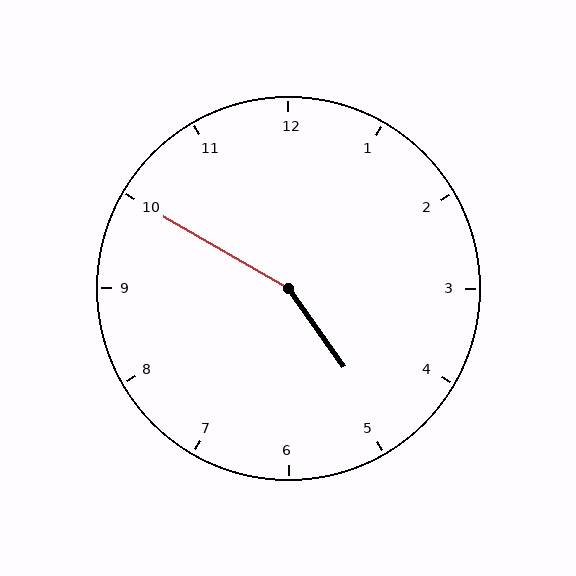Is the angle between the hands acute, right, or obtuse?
It is obtuse.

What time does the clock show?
4:50.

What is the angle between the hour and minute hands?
Approximately 155 degrees.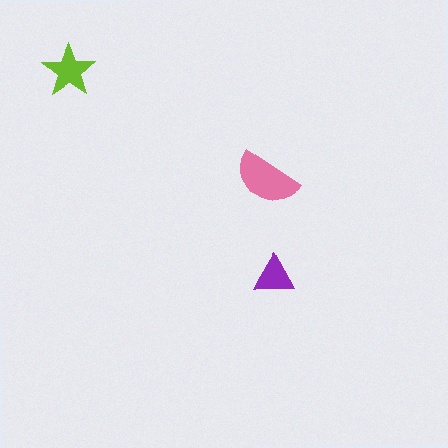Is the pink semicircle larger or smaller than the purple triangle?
Larger.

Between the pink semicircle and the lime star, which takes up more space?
The pink semicircle.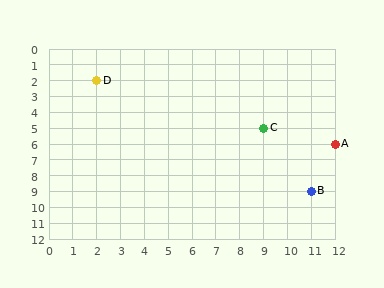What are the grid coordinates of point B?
Point B is at grid coordinates (11, 9).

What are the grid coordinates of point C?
Point C is at grid coordinates (9, 5).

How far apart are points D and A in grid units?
Points D and A are 10 columns and 4 rows apart (about 10.8 grid units diagonally).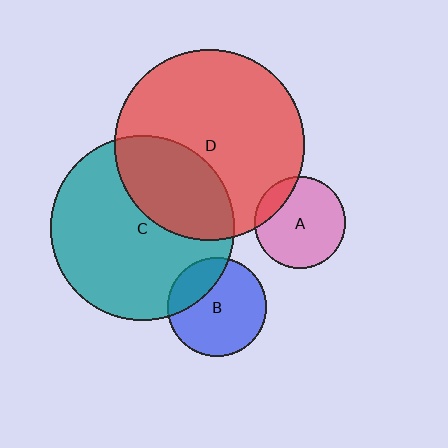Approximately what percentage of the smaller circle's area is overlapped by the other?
Approximately 35%.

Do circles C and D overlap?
Yes.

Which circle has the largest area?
Circle D (red).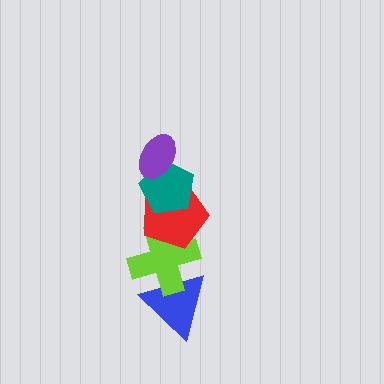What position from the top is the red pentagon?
The red pentagon is 3rd from the top.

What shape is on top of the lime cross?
The red pentagon is on top of the lime cross.